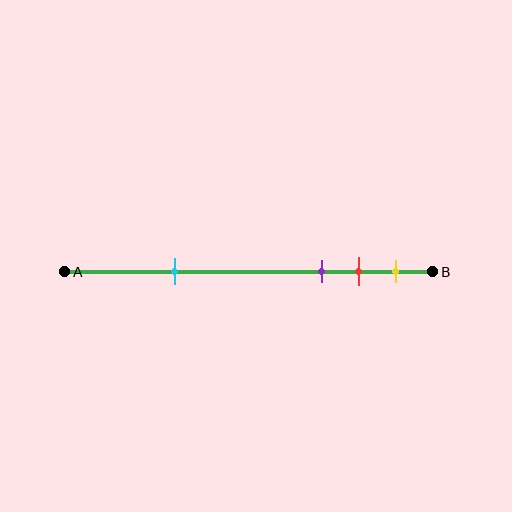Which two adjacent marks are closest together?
The red and yellow marks are the closest adjacent pair.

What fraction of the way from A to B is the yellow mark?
The yellow mark is approximately 90% (0.9) of the way from A to B.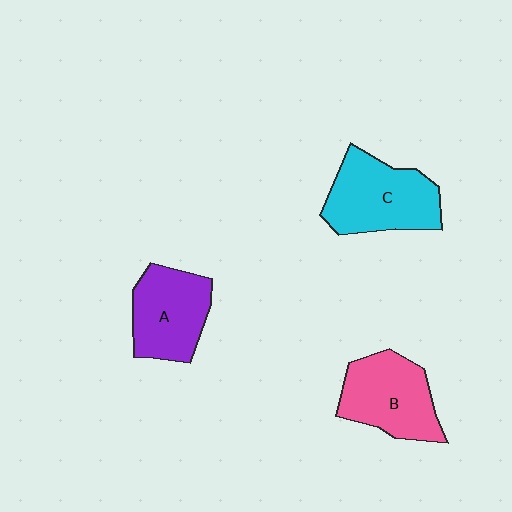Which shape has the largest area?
Shape C (cyan).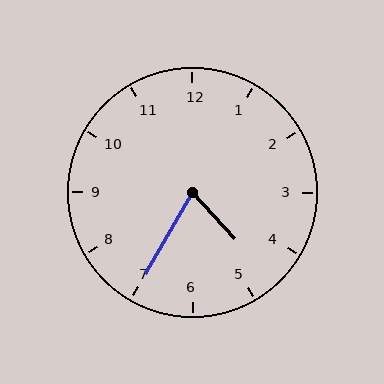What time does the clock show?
4:35.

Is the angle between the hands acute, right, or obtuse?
It is acute.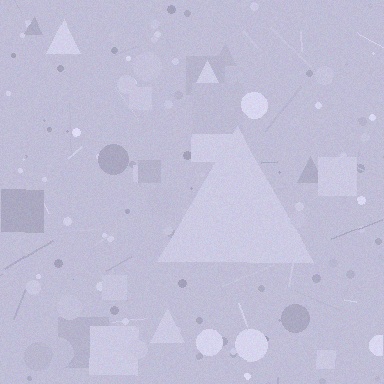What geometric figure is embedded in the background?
A triangle is embedded in the background.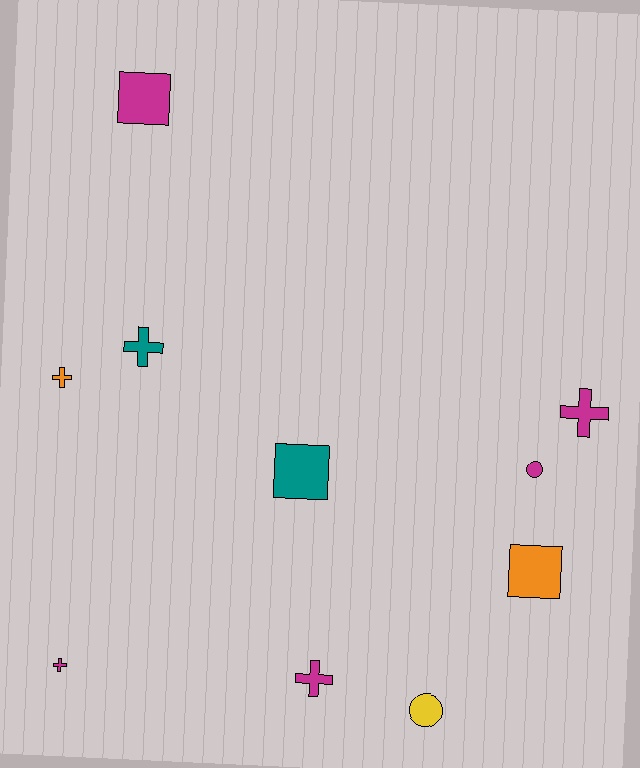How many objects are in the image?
There are 10 objects.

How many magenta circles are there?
There is 1 magenta circle.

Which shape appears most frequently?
Cross, with 5 objects.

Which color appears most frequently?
Magenta, with 5 objects.